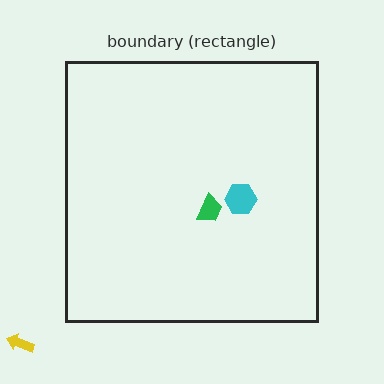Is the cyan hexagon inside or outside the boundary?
Inside.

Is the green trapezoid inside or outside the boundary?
Inside.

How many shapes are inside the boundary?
2 inside, 1 outside.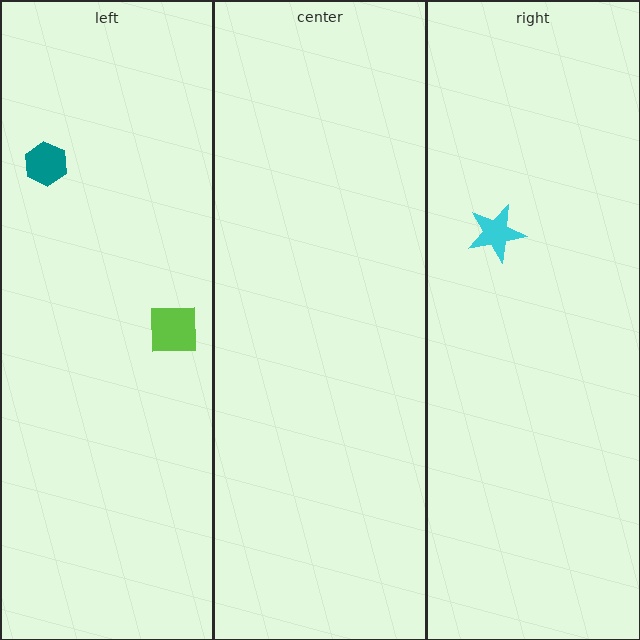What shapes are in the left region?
The teal hexagon, the lime square.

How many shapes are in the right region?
1.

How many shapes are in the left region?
2.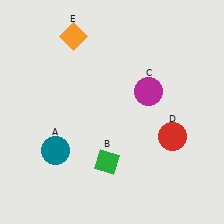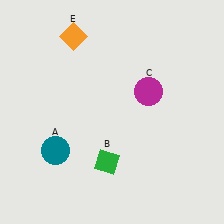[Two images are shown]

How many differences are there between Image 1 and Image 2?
There is 1 difference between the two images.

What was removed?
The red circle (D) was removed in Image 2.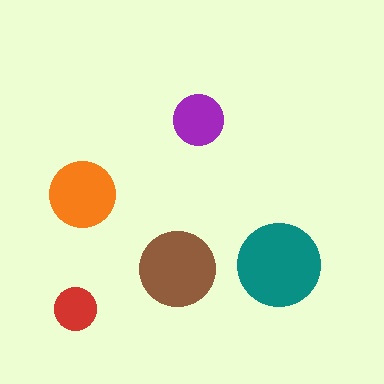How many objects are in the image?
There are 5 objects in the image.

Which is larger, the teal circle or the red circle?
The teal one.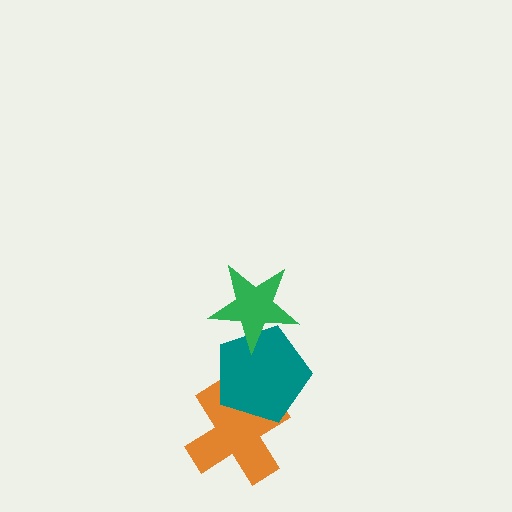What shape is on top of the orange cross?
The teal pentagon is on top of the orange cross.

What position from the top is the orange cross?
The orange cross is 3rd from the top.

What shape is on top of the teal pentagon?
The green star is on top of the teal pentagon.